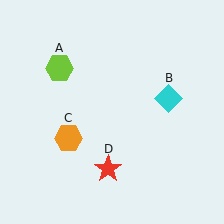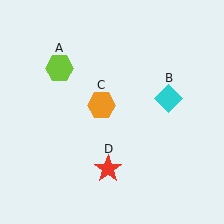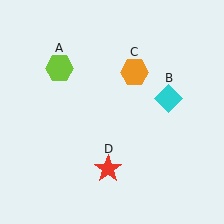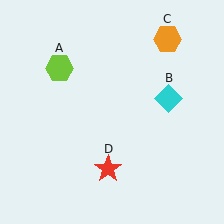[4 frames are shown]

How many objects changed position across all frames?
1 object changed position: orange hexagon (object C).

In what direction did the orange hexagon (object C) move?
The orange hexagon (object C) moved up and to the right.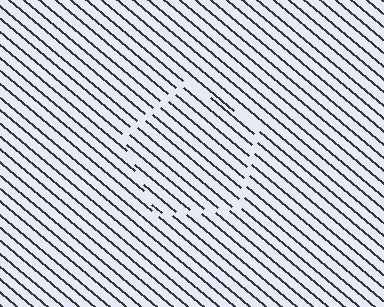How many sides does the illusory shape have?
5 sides — the line-ends trace a pentagon.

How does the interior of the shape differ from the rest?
The interior of the shape contains the same grating, shifted by half a period — the contour is defined by the phase discontinuity where line-ends from the inner and outer gratings abut.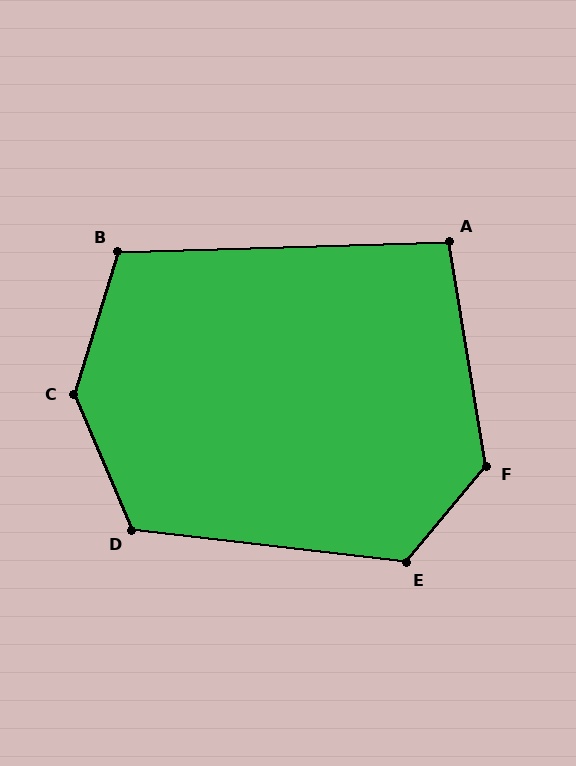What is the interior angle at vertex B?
Approximately 109 degrees (obtuse).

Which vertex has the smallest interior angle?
A, at approximately 97 degrees.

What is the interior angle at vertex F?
Approximately 131 degrees (obtuse).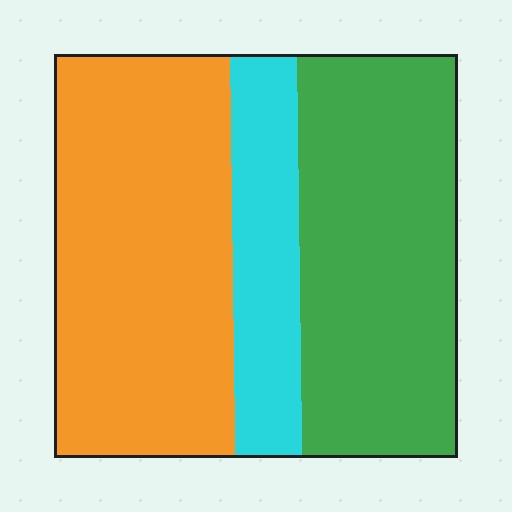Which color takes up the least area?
Cyan, at roughly 15%.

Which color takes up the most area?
Orange, at roughly 45%.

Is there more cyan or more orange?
Orange.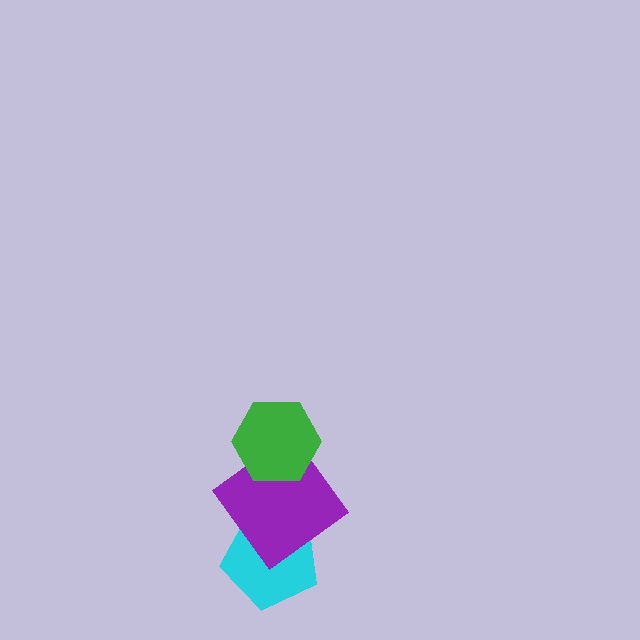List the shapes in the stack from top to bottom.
From top to bottom: the green hexagon, the purple diamond, the cyan pentagon.